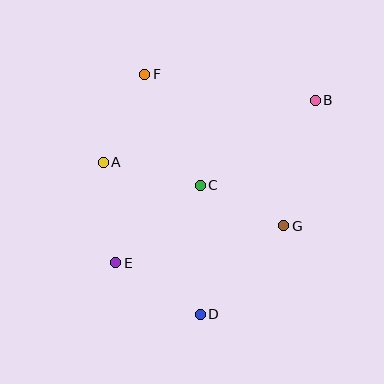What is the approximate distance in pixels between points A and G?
The distance between A and G is approximately 192 pixels.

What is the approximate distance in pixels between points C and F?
The distance between C and F is approximately 124 pixels.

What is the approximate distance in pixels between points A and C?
The distance between A and C is approximately 100 pixels.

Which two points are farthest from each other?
Points B and E are farthest from each other.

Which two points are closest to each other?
Points C and G are closest to each other.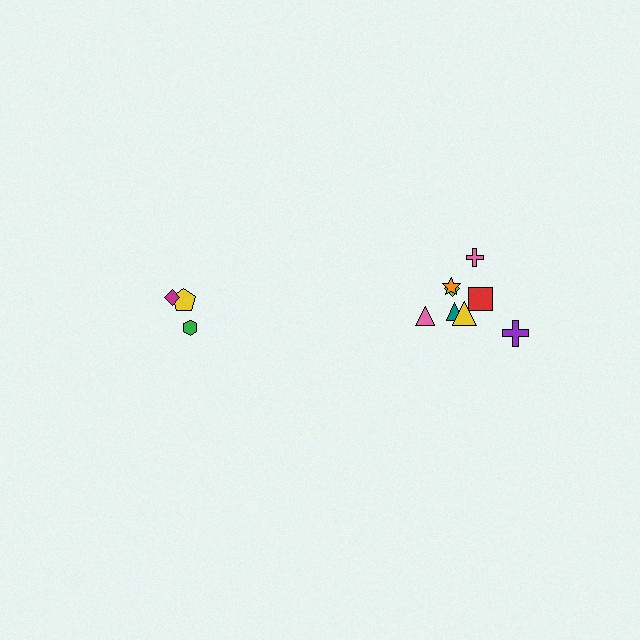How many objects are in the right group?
There are 8 objects.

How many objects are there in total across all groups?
There are 12 objects.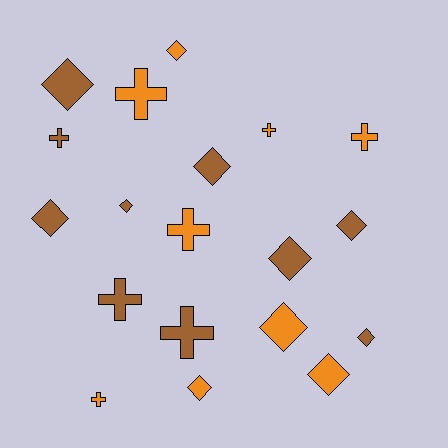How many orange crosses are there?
There are 5 orange crosses.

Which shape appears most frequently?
Diamond, with 11 objects.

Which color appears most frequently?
Brown, with 10 objects.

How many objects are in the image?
There are 19 objects.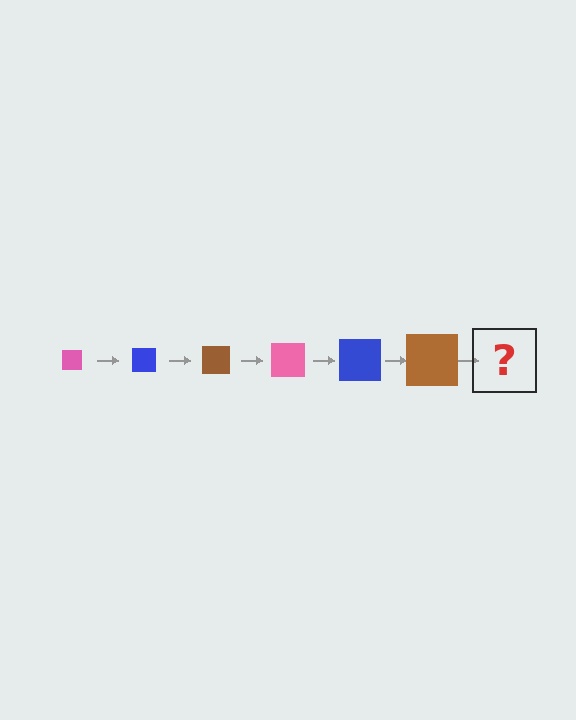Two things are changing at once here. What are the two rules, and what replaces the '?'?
The two rules are that the square grows larger each step and the color cycles through pink, blue, and brown. The '?' should be a pink square, larger than the previous one.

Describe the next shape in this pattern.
It should be a pink square, larger than the previous one.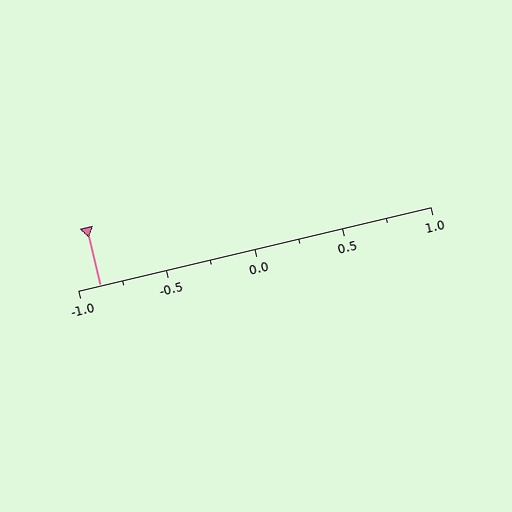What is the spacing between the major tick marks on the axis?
The major ticks are spaced 0.5 apart.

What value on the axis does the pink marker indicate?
The marker indicates approximately -0.88.